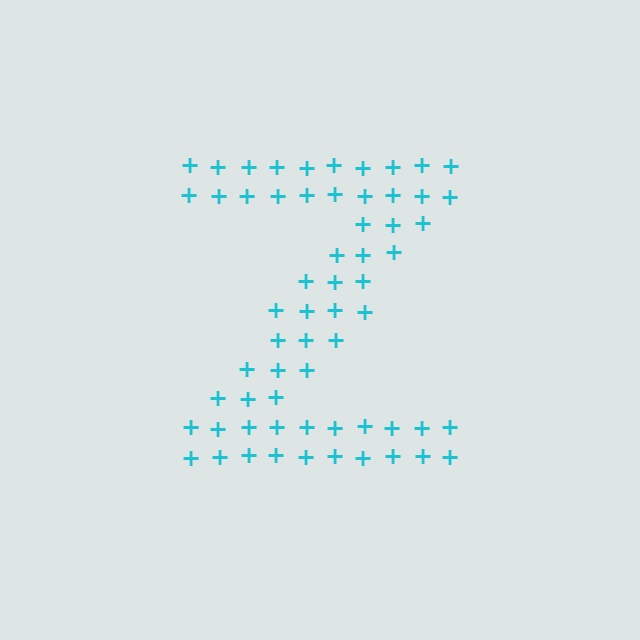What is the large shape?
The large shape is the letter Z.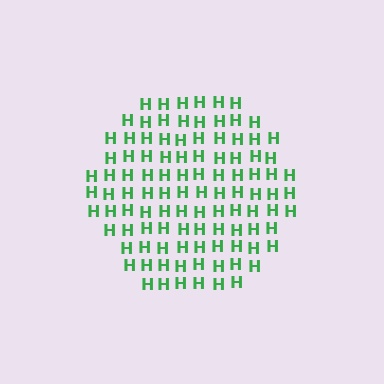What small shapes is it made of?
It is made of small letter H's.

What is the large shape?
The large shape is a hexagon.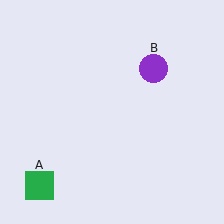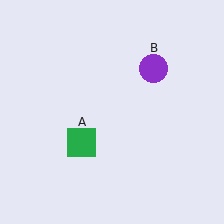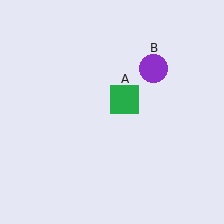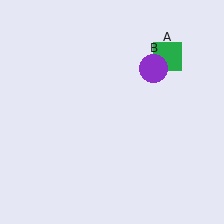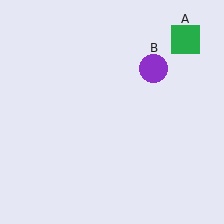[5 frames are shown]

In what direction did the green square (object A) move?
The green square (object A) moved up and to the right.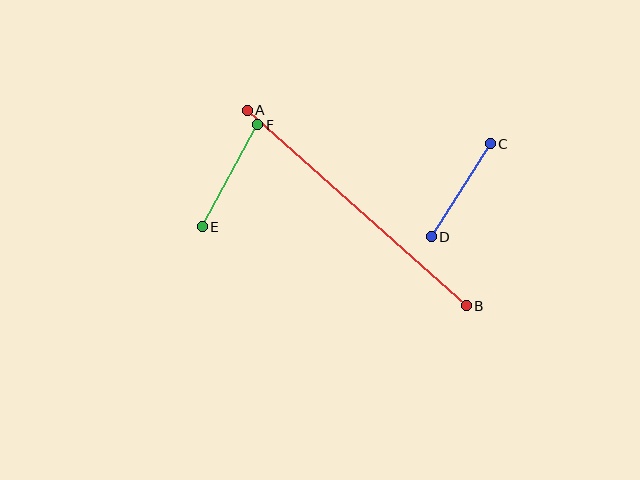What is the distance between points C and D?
The distance is approximately 110 pixels.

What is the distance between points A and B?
The distance is approximately 294 pixels.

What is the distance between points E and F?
The distance is approximately 116 pixels.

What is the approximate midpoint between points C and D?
The midpoint is at approximately (461, 190) pixels.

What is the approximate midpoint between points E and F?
The midpoint is at approximately (230, 176) pixels.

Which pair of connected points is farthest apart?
Points A and B are farthest apart.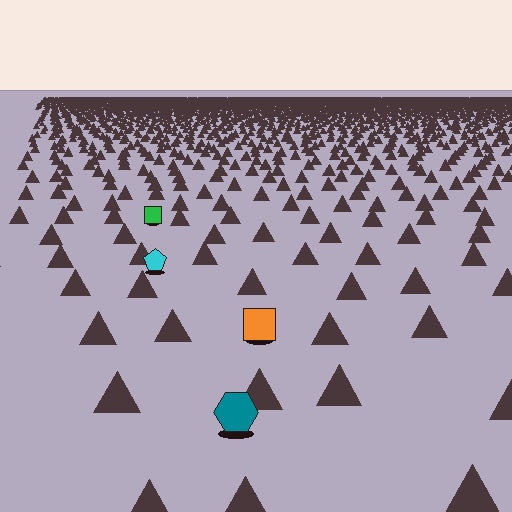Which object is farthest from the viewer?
The green square is farthest from the viewer. It appears smaller and the ground texture around it is denser.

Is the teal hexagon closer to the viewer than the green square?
Yes. The teal hexagon is closer — you can tell from the texture gradient: the ground texture is coarser near it.